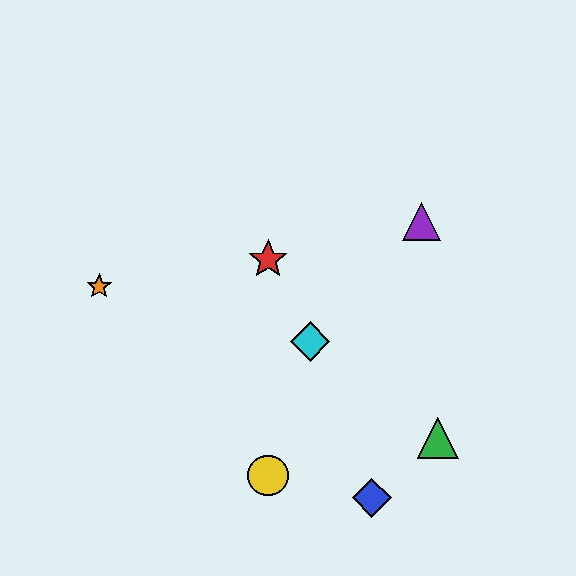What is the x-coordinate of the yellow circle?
The yellow circle is at x≈268.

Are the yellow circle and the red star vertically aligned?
Yes, both are at x≈268.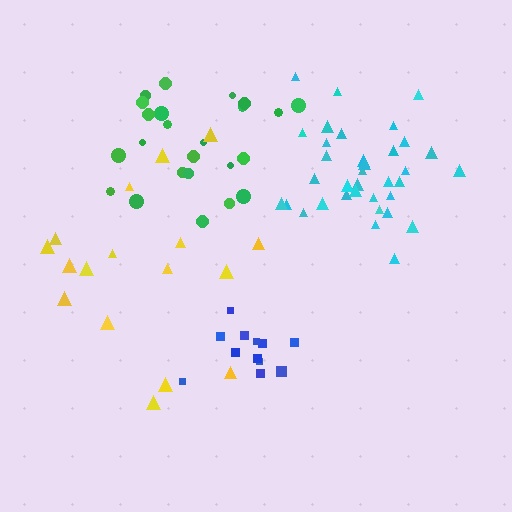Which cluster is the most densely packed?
Cyan.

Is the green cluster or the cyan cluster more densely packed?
Cyan.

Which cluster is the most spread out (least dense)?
Yellow.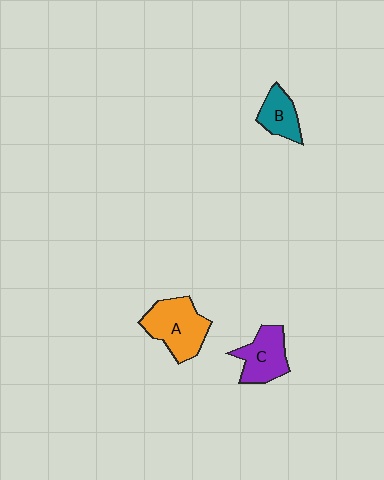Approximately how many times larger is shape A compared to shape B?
Approximately 1.8 times.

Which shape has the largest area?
Shape A (orange).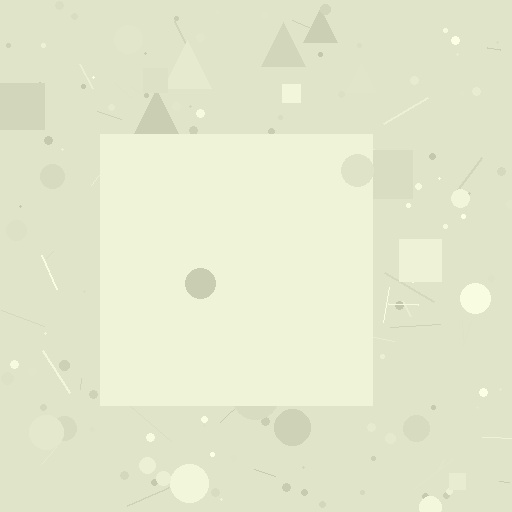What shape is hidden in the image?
A square is hidden in the image.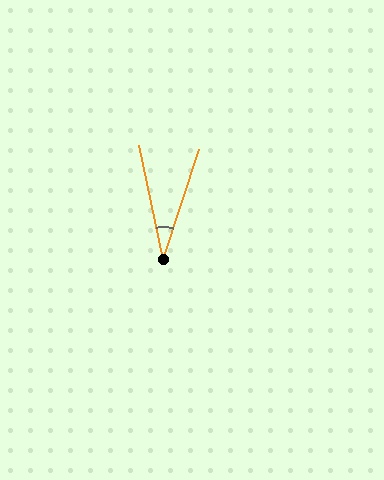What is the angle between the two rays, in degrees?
Approximately 29 degrees.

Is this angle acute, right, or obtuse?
It is acute.